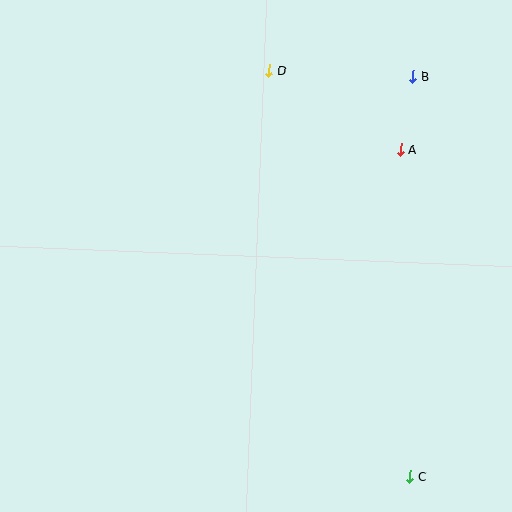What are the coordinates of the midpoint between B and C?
The midpoint between B and C is at (412, 277).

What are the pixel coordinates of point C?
Point C is at (410, 476).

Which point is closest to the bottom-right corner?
Point C is closest to the bottom-right corner.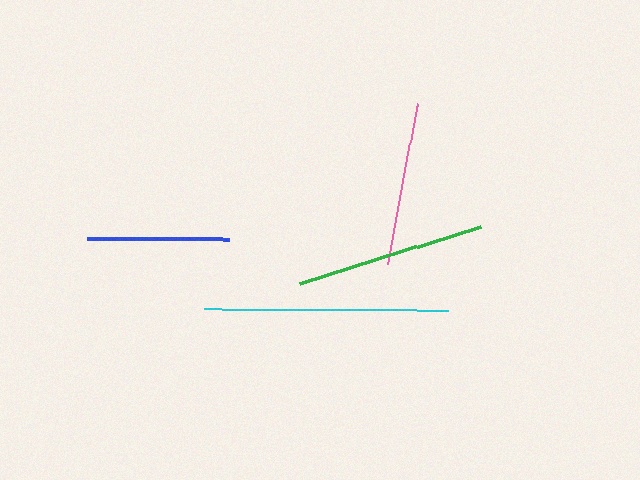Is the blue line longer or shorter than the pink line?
The pink line is longer than the blue line.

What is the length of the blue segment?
The blue segment is approximately 142 pixels long.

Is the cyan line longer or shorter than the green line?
The cyan line is longer than the green line.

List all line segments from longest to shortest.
From longest to shortest: cyan, green, pink, blue.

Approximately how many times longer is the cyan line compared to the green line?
The cyan line is approximately 1.3 times the length of the green line.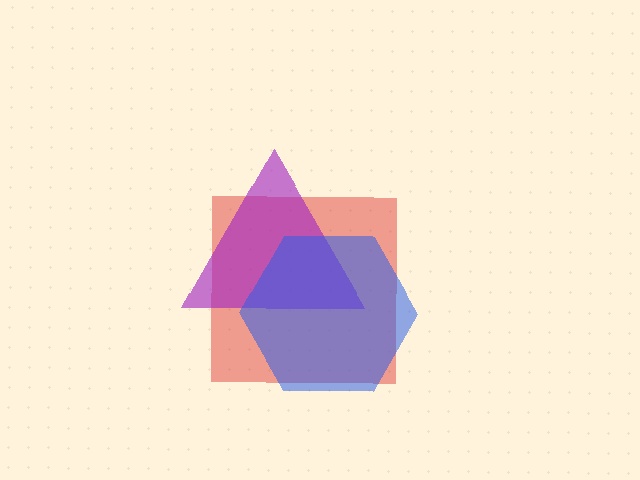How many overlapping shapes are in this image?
There are 3 overlapping shapes in the image.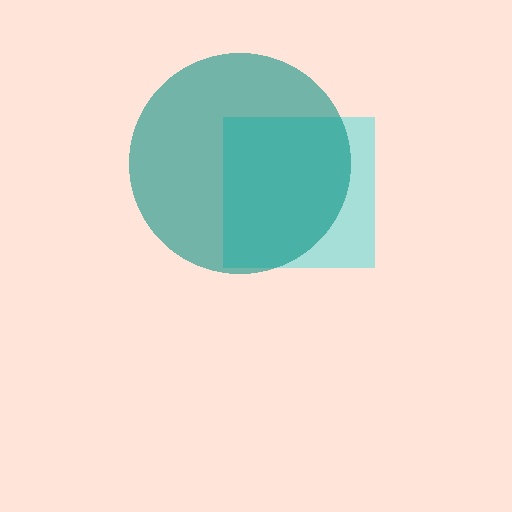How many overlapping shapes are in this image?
There are 2 overlapping shapes in the image.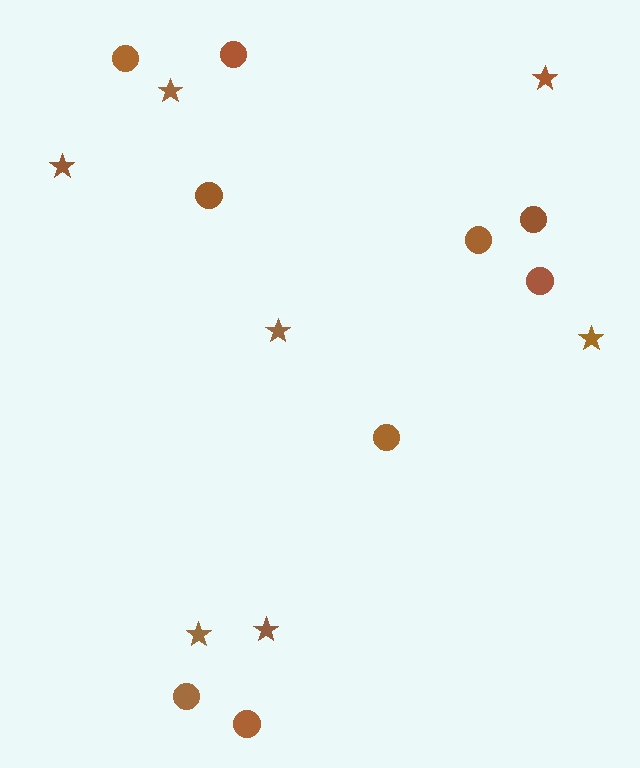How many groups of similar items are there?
There are 2 groups: one group of circles (9) and one group of stars (7).